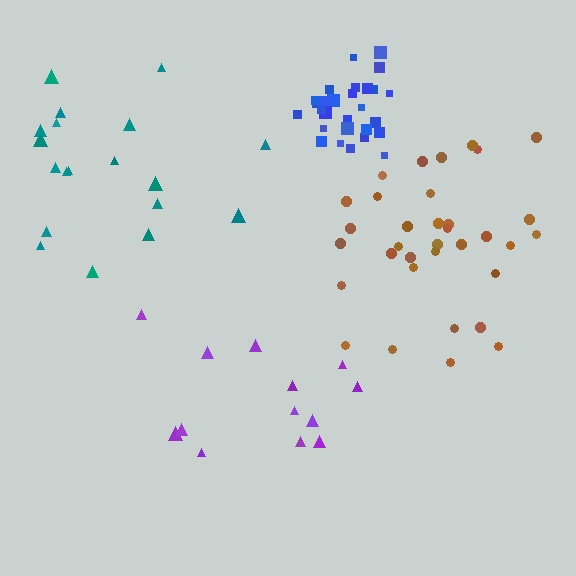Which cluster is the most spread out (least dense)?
Purple.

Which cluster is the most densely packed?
Blue.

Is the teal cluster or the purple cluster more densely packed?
Teal.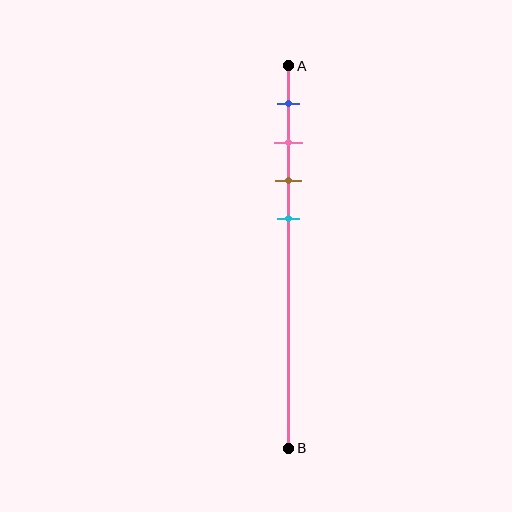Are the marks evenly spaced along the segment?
Yes, the marks are approximately evenly spaced.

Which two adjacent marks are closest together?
The pink and brown marks are the closest adjacent pair.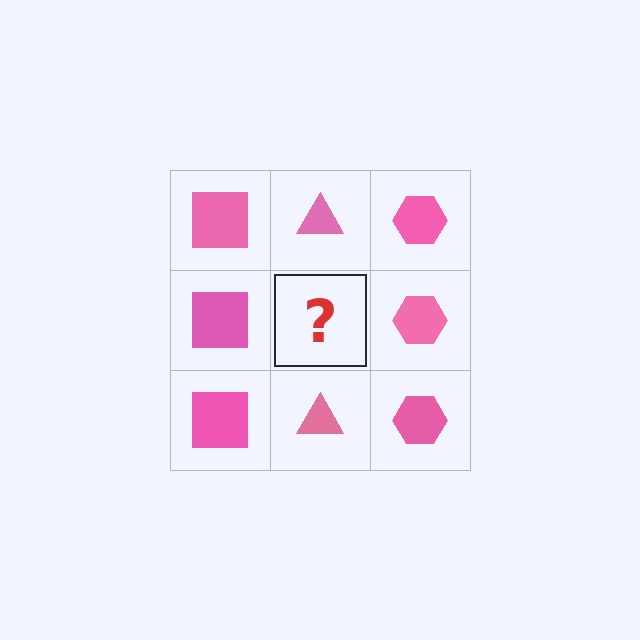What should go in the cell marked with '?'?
The missing cell should contain a pink triangle.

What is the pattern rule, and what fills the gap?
The rule is that each column has a consistent shape. The gap should be filled with a pink triangle.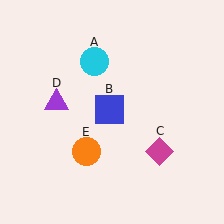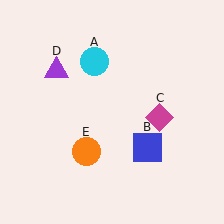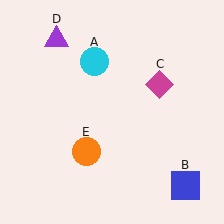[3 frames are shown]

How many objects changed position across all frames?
3 objects changed position: blue square (object B), magenta diamond (object C), purple triangle (object D).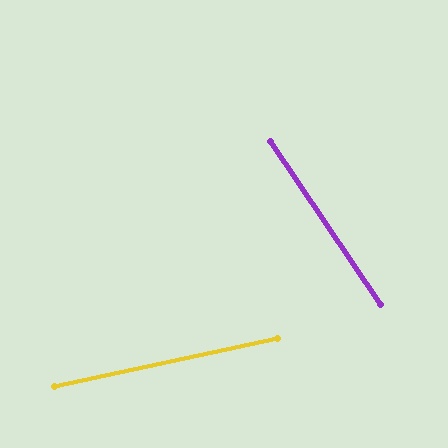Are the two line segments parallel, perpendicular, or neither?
Neither parallel nor perpendicular — they differ by about 68°.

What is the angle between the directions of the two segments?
Approximately 68 degrees.